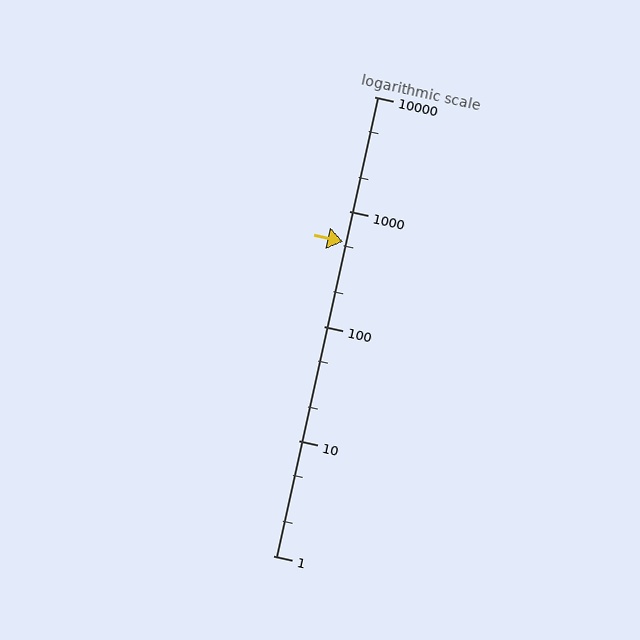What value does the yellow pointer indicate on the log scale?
The pointer indicates approximately 540.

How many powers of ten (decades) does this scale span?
The scale spans 4 decades, from 1 to 10000.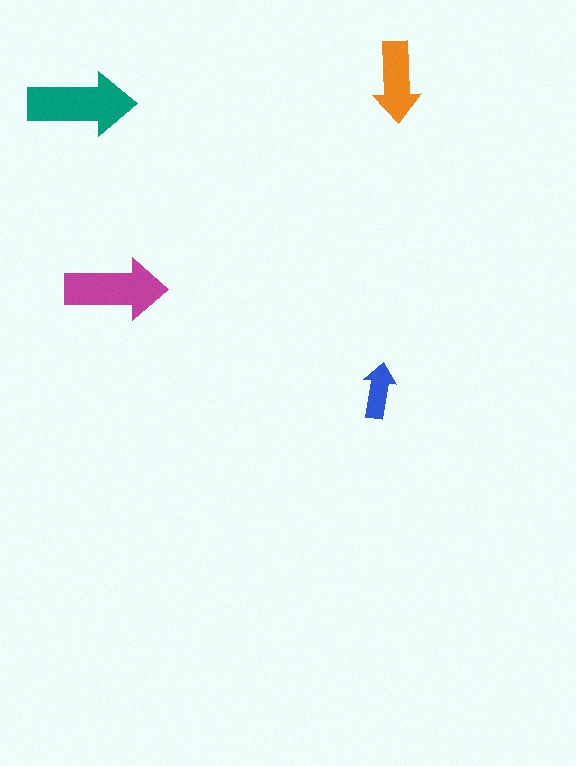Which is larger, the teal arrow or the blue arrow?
The teal one.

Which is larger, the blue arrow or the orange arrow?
The orange one.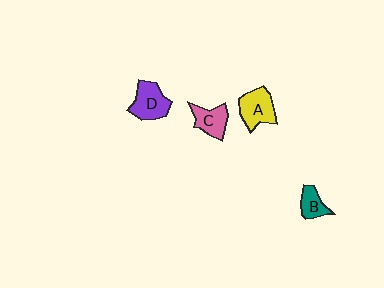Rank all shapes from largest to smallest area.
From largest to smallest: A (yellow), D (purple), C (pink), B (teal).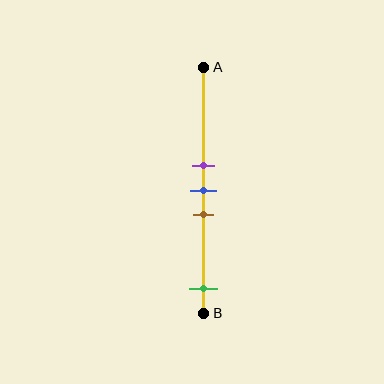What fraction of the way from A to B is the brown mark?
The brown mark is approximately 60% (0.6) of the way from A to B.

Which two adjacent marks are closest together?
The purple and blue marks are the closest adjacent pair.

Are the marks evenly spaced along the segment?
No, the marks are not evenly spaced.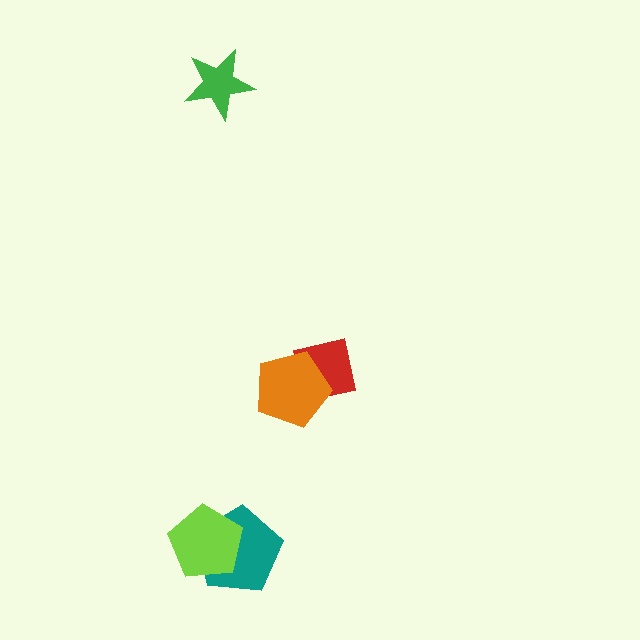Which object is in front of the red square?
The orange pentagon is in front of the red square.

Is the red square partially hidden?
Yes, it is partially covered by another shape.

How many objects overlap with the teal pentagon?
1 object overlaps with the teal pentagon.